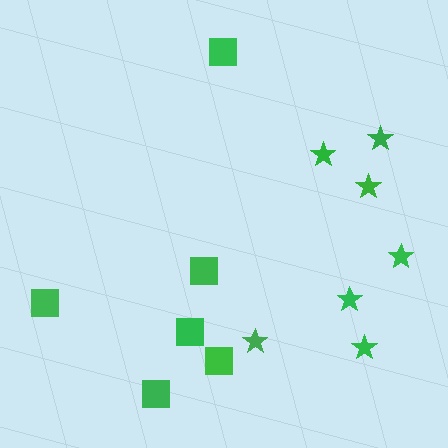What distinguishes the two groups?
There are 2 groups: one group of squares (6) and one group of stars (7).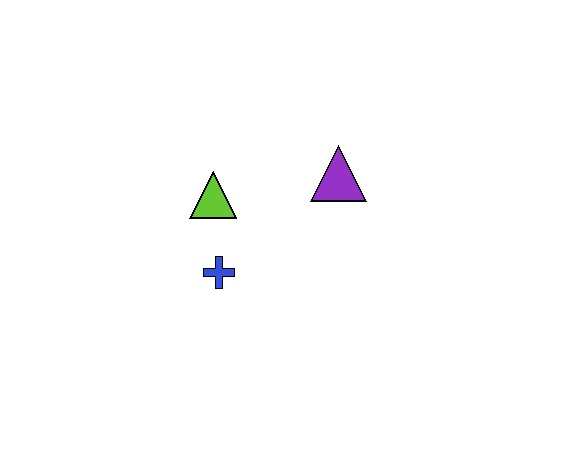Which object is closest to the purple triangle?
The lime triangle is closest to the purple triangle.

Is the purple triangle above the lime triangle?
Yes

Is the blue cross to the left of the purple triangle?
Yes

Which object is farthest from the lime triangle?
The purple triangle is farthest from the lime triangle.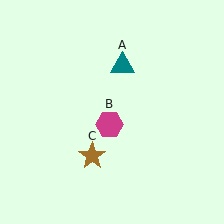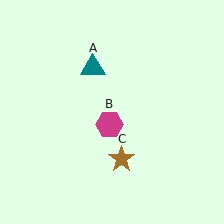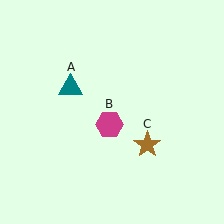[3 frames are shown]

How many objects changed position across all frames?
2 objects changed position: teal triangle (object A), brown star (object C).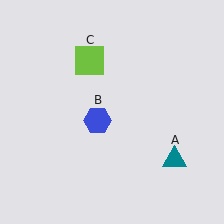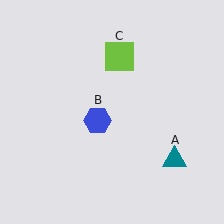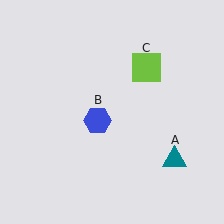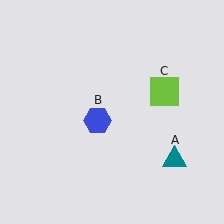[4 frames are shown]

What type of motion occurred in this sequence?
The lime square (object C) rotated clockwise around the center of the scene.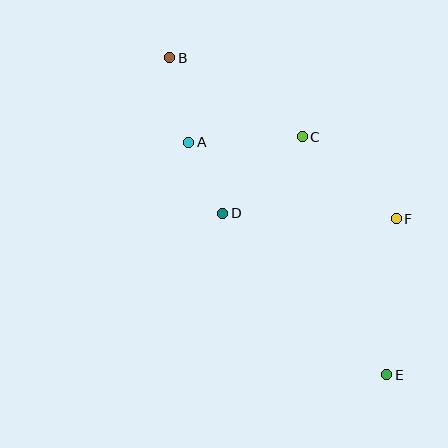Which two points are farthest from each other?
Points B and E are farthest from each other.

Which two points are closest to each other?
Points A and D are closest to each other.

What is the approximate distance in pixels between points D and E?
The distance between D and E is approximately 230 pixels.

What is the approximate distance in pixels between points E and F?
The distance between E and F is approximately 157 pixels.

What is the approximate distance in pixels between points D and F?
The distance between D and F is approximately 174 pixels.